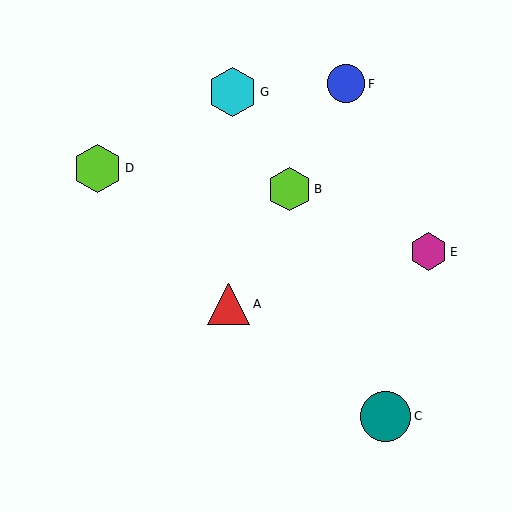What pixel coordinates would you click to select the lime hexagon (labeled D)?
Click at (97, 168) to select the lime hexagon D.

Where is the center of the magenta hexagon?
The center of the magenta hexagon is at (428, 252).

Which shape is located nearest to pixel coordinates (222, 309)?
The red triangle (labeled A) at (229, 304) is nearest to that location.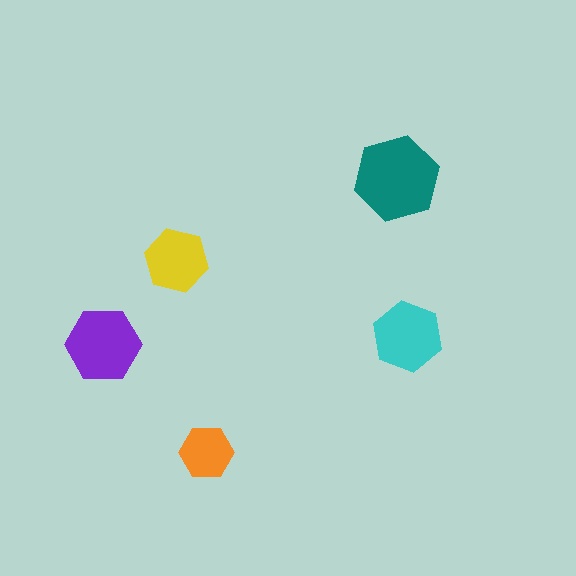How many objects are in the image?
There are 5 objects in the image.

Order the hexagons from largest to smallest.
the teal one, the purple one, the cyan one, the yellow one, the orange one.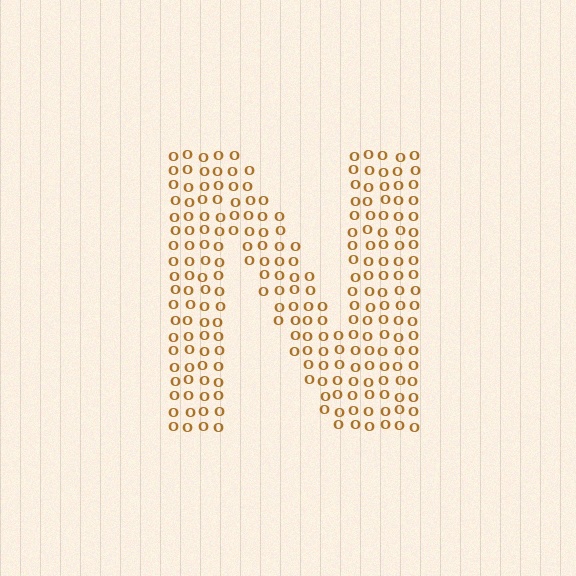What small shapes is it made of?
It is made of small letter O's.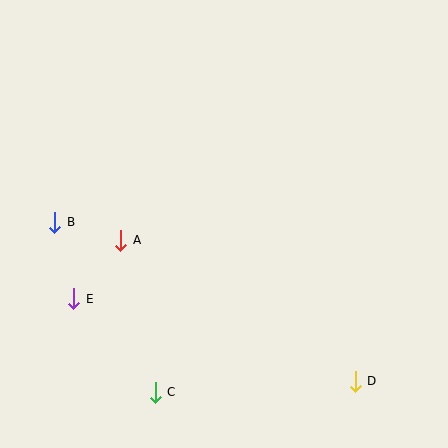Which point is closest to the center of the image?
Point A at (121, 240) is closest to the center.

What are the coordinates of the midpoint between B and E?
The midpoint between B and E is at (64, 261).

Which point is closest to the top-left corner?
Point B is closest to the top-left corner.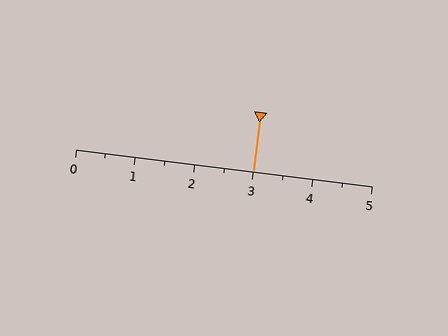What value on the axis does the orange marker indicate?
The marker indicates approximately 3.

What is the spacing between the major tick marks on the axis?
The major ticks are spaced 1 apart.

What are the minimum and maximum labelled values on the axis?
The axis runs from 0 to 5.